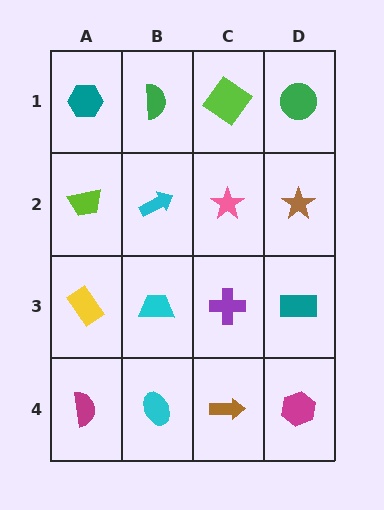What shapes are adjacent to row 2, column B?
A green semicircle (row 1, column B), a cyan trapezoid (row 3, column B), a lime trapezoid (row 2, column A), a pink star (row 2, column C).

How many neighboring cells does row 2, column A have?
3.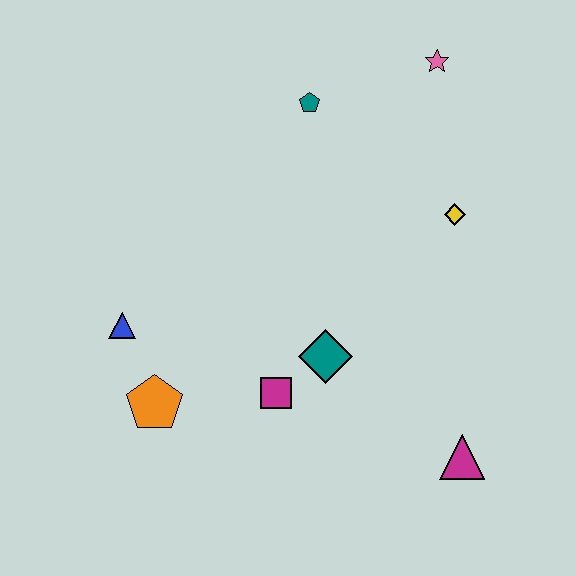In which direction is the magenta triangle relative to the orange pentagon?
The magenta triangle is to the right of the orange pentagon.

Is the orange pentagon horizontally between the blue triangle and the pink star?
Yes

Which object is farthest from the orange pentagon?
The pink star is farthest from the orange pentagon.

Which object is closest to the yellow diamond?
The pink star is closest to the yellow diamond.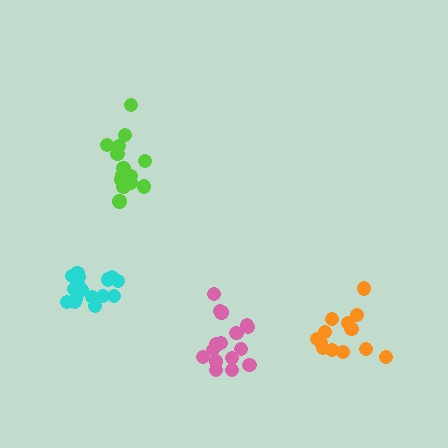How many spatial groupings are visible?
There are 4 spatial groupings.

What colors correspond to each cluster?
The clusters are colored: pink, orange, lime, cyan.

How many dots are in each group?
Group 1: 16 dots, Group 2: 13 dots, Group 3: 15 dots, Group 4: 16 dots (60 total).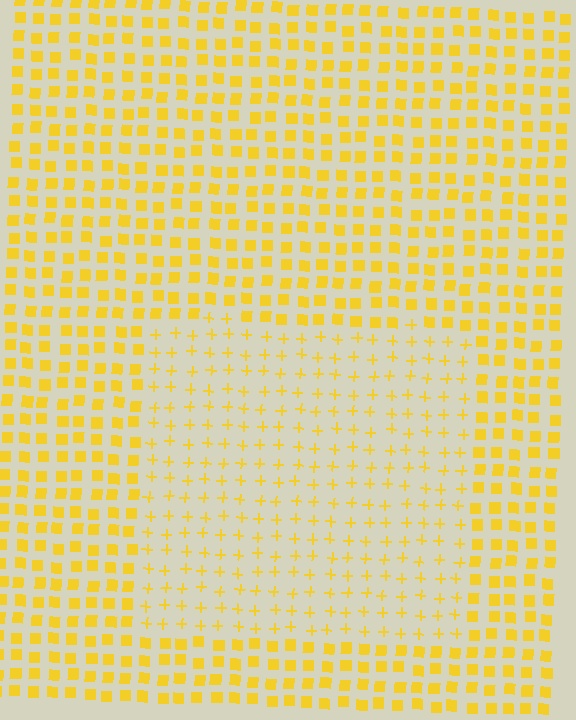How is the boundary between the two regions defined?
The boundary is defined by a change in element shape: plus signs inside vs. squares outside. All elements share the same color and spacing.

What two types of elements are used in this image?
The image uses plus signs inside the rectangle region and squares outside it.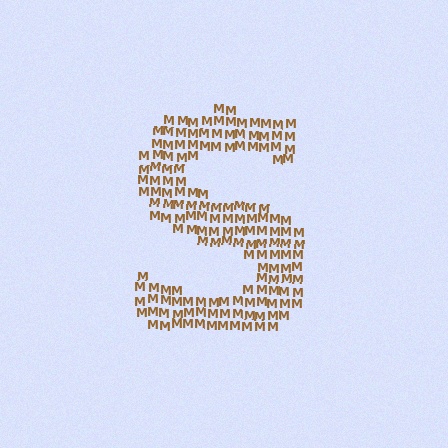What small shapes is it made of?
It is made of small letter M's.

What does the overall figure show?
The overall figure shows the letter S.